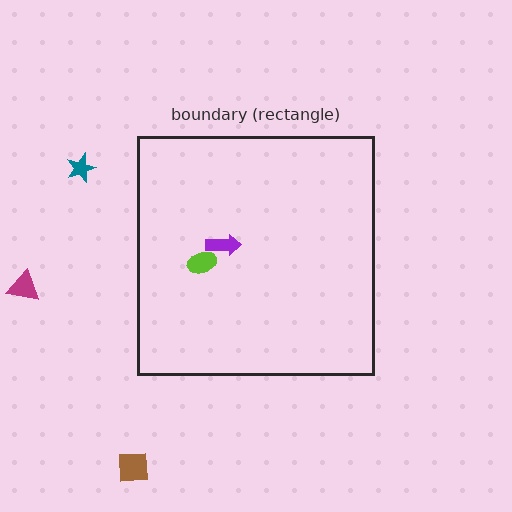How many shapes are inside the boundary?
2 inside, 3 outside.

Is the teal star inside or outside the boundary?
Outside.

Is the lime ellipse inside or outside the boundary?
Inside.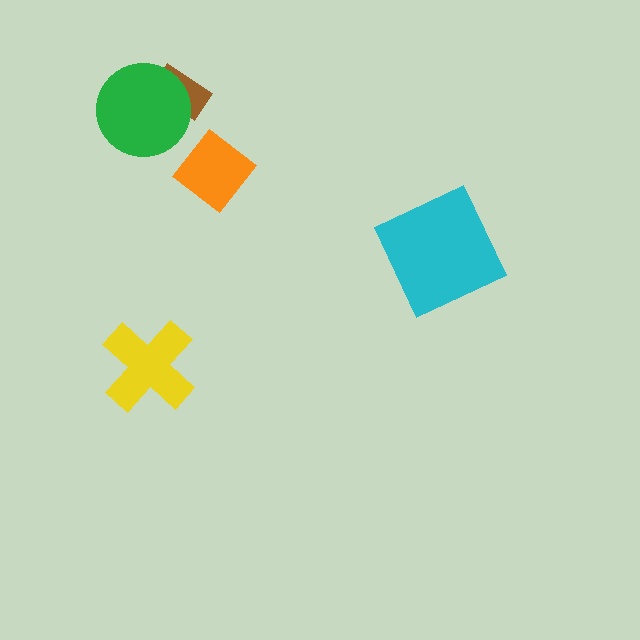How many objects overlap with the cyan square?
0 objects overlap with the cyan square.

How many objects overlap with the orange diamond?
0 objects overlap with the orange diamond.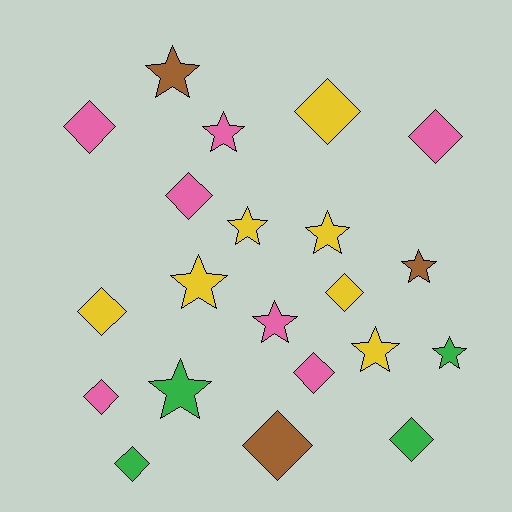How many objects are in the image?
There are 21 objects.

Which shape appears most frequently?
Diamond, with 11 objects.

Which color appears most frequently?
Pink, with 7 objects.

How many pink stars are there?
There are 2 pink stars.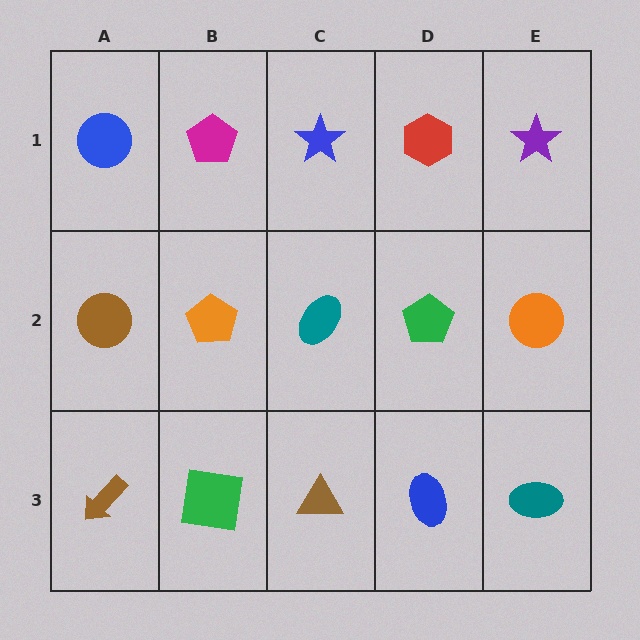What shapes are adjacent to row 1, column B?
An orange pentagon (row 2, column B), a blue circle (row 1, column A), a blue star (row 1, column C).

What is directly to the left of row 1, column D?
A blue star.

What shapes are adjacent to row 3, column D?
A green pentagon (row 2, column D), a brown triangle (row 3, column C), a teal ellipse (row 3, column E).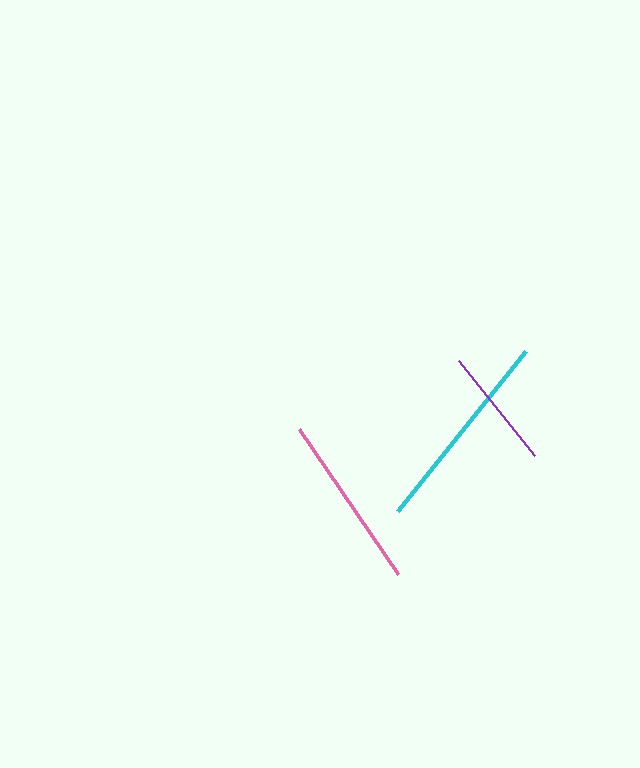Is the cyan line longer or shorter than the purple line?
The cyan line is longer than the purple line.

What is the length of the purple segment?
The purple segment is approximately 121 pixels long.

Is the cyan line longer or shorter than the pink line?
The cyan line is longer than the pink line.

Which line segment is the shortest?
The purple line is the shortest at approximately 121 pixels.